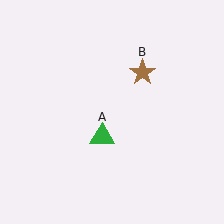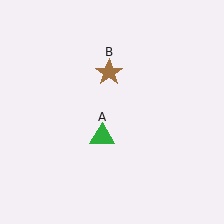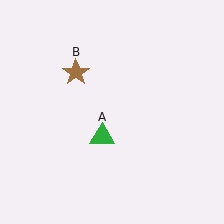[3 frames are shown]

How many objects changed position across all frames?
1 object changed position: brown star (object B).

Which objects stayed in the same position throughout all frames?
Green triangle (object A) remained stationary.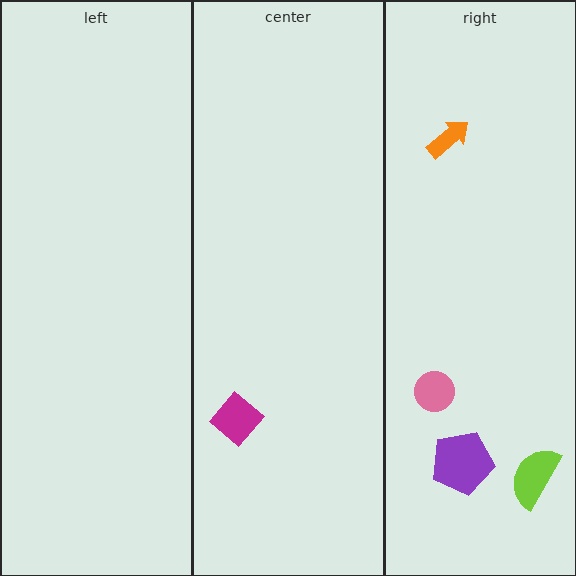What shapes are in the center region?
The magenta diamond.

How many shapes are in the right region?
4.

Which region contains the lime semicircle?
The right region.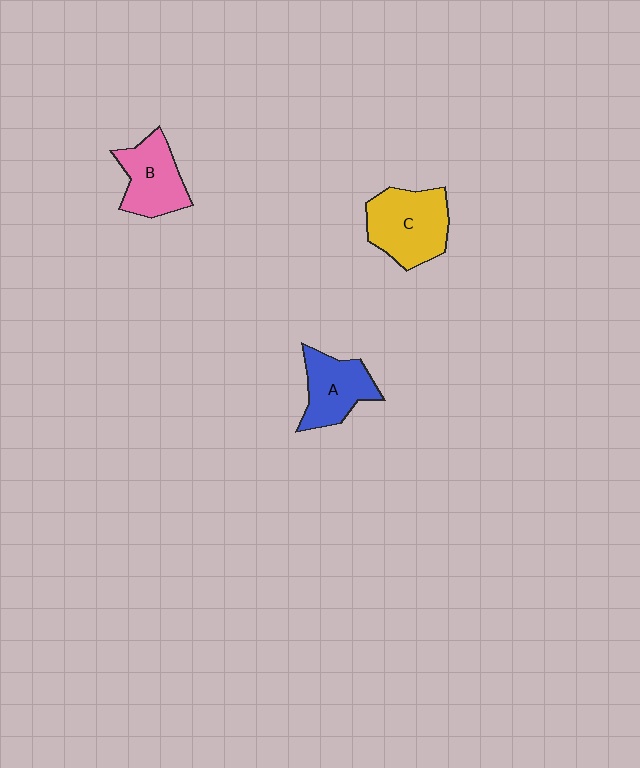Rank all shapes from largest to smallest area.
From largest to smallest: C (yellow), B (pink), A (blue).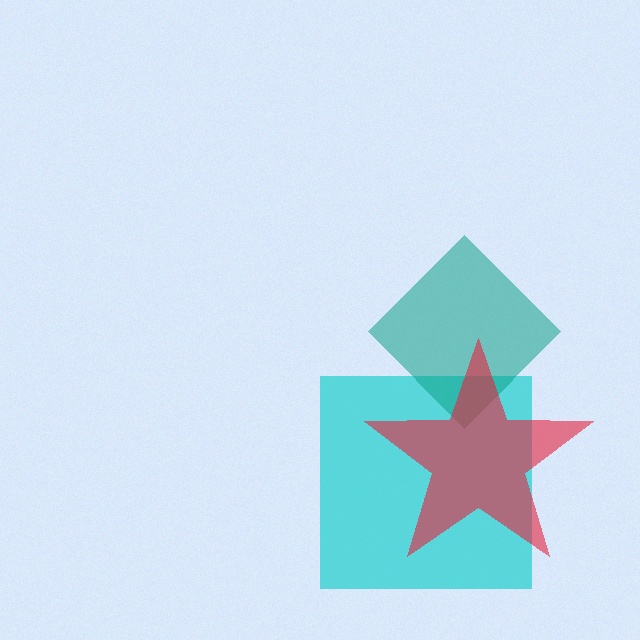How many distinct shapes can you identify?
There are 3 distinct shapes: a cyan square, a teal diamond, a red star.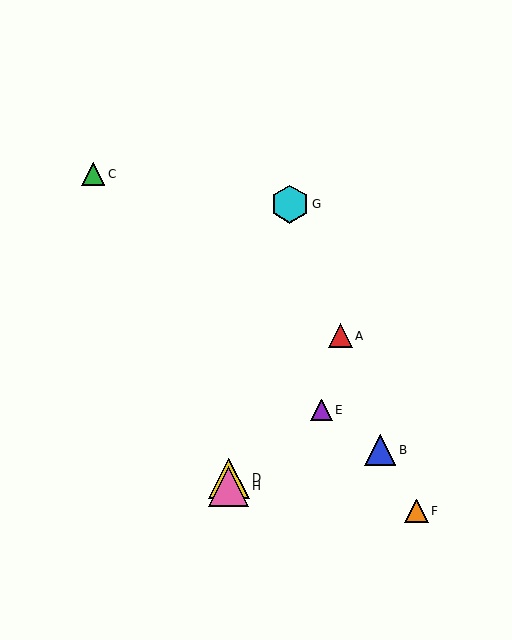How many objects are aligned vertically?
2 objects (D, H) are aligned vertically.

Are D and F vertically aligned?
No, D is at x≈229 and F is at x≈416.